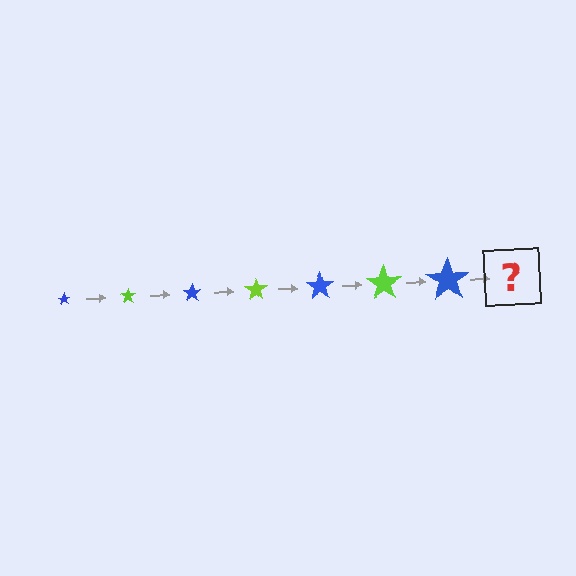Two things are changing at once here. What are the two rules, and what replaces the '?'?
The two rules are that the star grows larger each step and the color cycles through blue and lime. The '?' should be a lime star, larger than the previous one.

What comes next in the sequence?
The next element should be a lime star, larger than the previous one.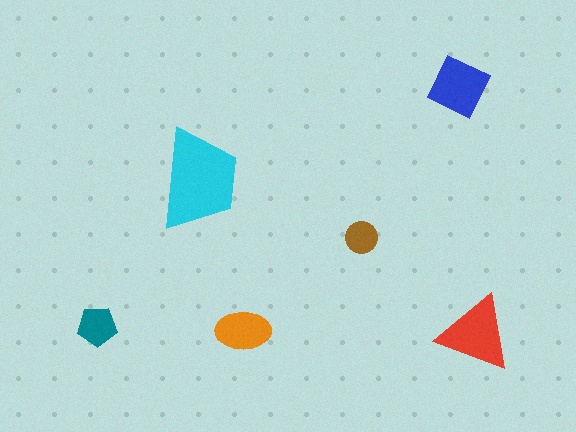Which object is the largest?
The cyan trapezoid.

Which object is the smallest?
The brown circle.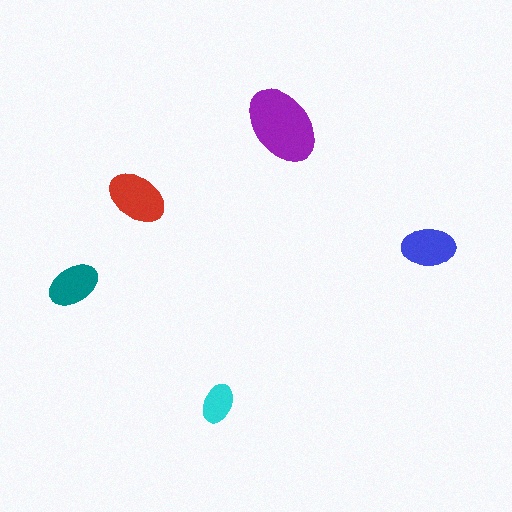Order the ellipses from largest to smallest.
the purple one, the red one, the blue one, the teal one, the cyan one.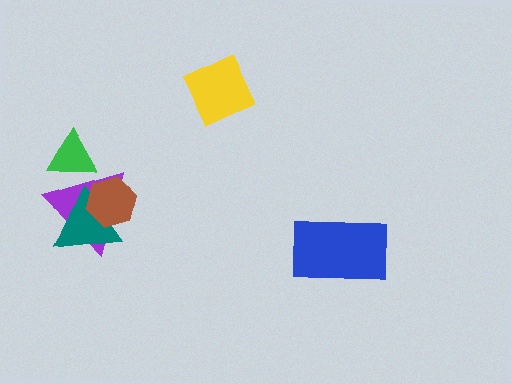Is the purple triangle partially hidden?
Yes, it is partially covered by another shape.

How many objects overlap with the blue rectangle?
0 objects overlap with the blue rectangle.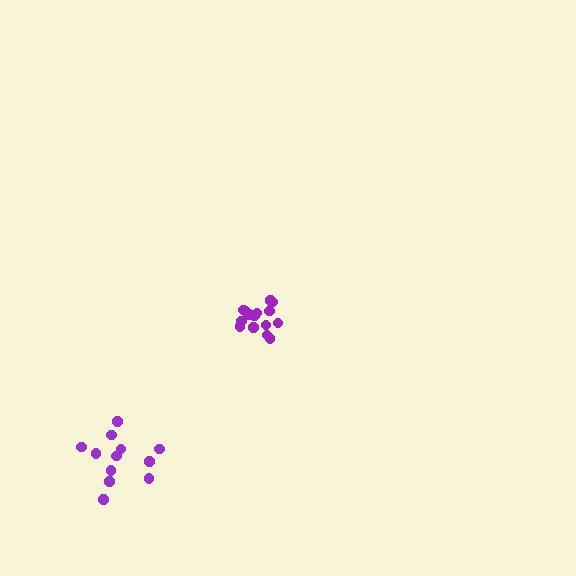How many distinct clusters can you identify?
There are 2 distinct clusters.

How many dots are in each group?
Group 1: 12 dots, Group 2: 15 dots (27 total).